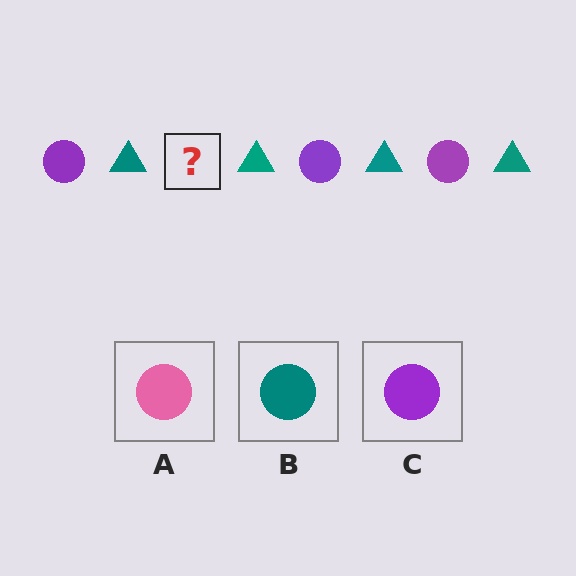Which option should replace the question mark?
Option C.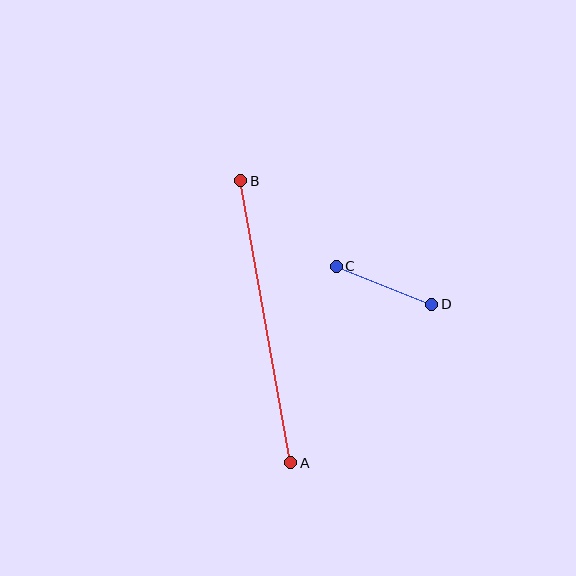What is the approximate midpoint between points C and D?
The midpoint is at approximately (384, 285) pixels.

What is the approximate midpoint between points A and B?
The midpoint is at approximately (266, 322) pixels.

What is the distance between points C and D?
The distance is approximately 103 pixels.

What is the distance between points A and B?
The distance is approximately 286 pixels.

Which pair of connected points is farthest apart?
Points A and B are farthest apart.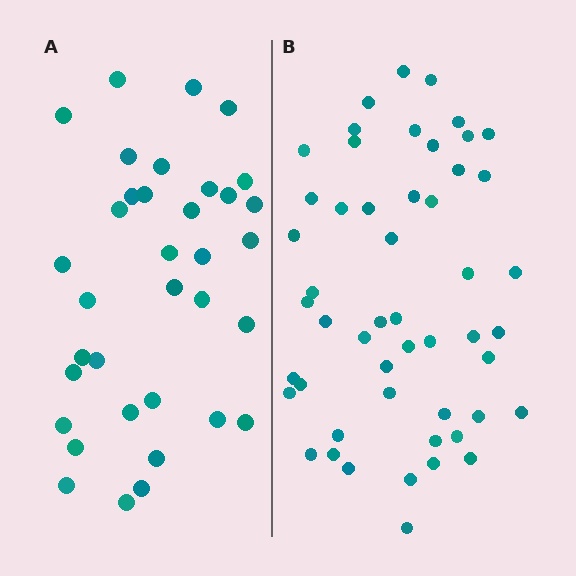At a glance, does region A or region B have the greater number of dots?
Region B (the right region) has more dots.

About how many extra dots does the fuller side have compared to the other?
Region B has approximately 15 more dots than region A.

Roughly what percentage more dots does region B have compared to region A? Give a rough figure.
About 45% more.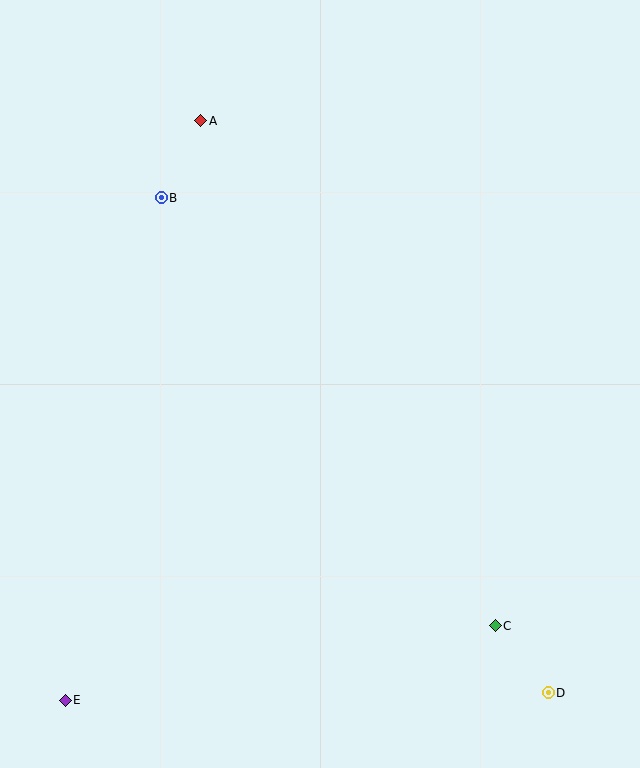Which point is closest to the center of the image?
Point B at (161, 198) is closest to the center.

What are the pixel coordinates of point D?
Point D is at (548, 693).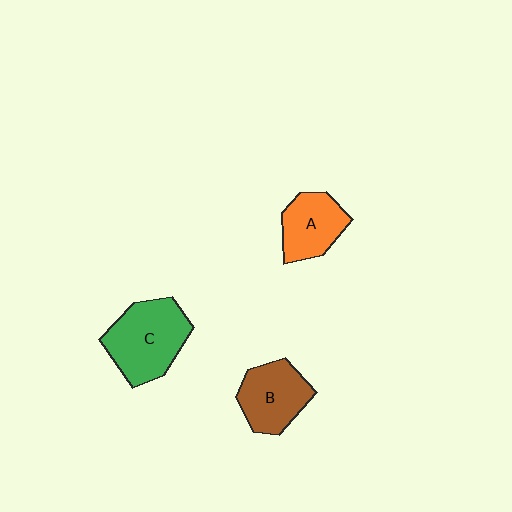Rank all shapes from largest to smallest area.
From largest to smallest: C (green), B (brown), A (orange).